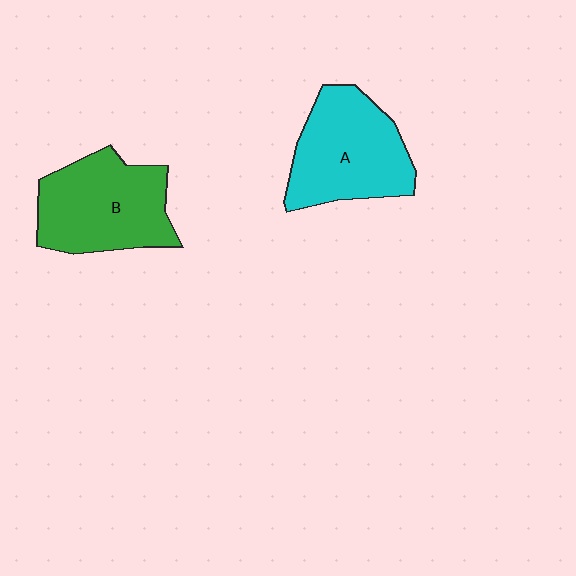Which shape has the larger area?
Shape B (green).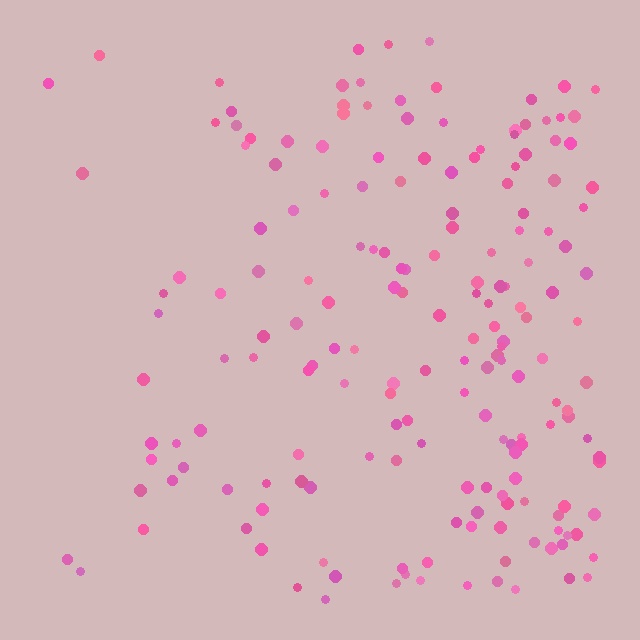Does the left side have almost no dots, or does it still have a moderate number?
Still a moderate number, just noticeably fewer than the right.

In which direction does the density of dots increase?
From left to right, with the right side densest.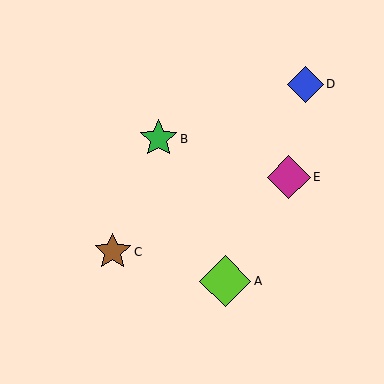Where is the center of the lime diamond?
The center of the lime diamond is at (225, 281).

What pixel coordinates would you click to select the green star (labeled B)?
Click at (158, 139) to select the green star B.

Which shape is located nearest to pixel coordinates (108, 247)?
The brown star (labeled C) at (113, 252) is nearest to that location.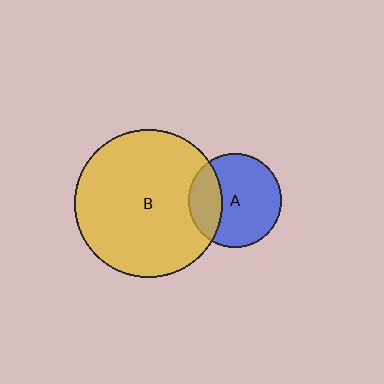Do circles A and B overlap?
Yes.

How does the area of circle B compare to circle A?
Approximately 2.5 times.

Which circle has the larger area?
Circle B (yellow).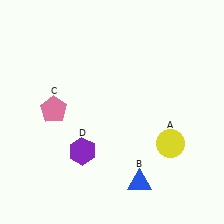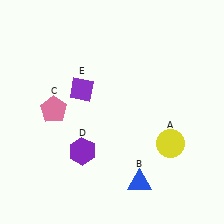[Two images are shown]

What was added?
A purple diamond (E) was added in Image 2.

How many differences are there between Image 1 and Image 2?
There is 1 difference between the two images.